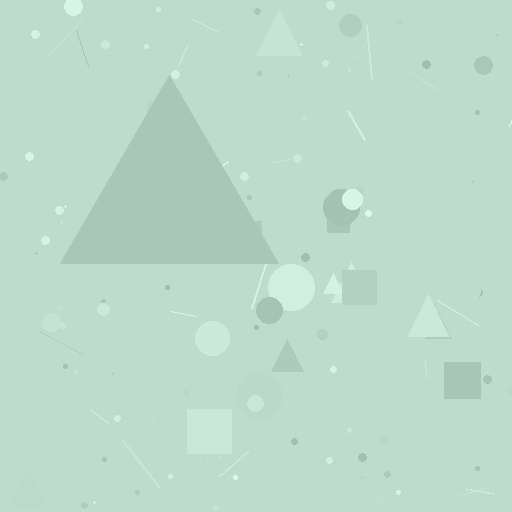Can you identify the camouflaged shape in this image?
The camouflaged shape is a triangle.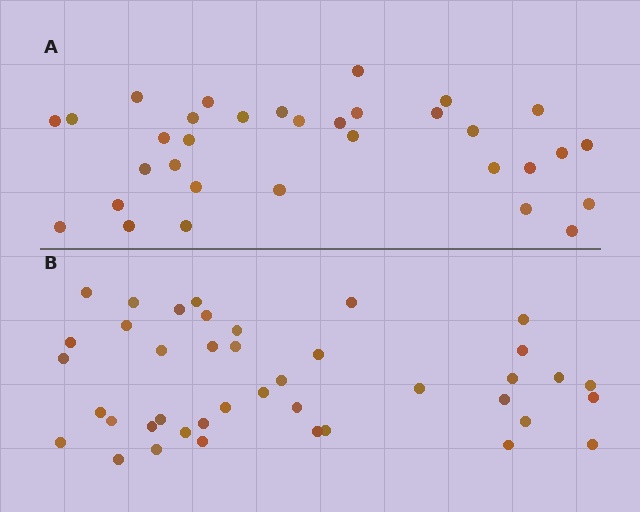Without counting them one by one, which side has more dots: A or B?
Region B (the bottom region) has more dots.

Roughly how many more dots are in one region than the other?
Region B has roughly 8 or so more dots than region A.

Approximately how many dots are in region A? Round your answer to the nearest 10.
About 30 dots. (The exact count is 33, which rounds to 30.)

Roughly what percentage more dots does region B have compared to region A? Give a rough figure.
About 25% more.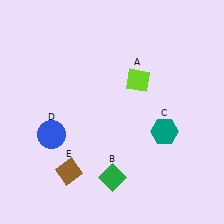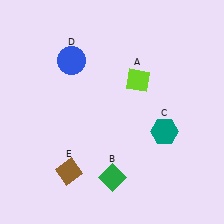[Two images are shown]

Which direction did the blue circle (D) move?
The blue circle (D) moved up.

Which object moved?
The blue circle (D) moved up.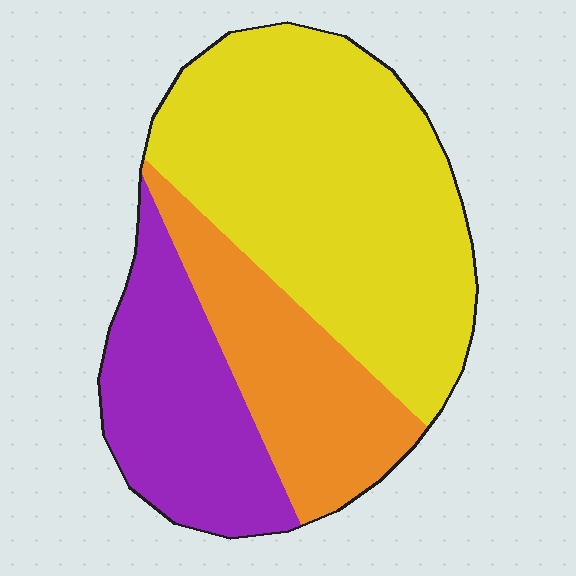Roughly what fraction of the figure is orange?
Orange takes up about one quarter (1/4) of the figure.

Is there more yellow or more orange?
Yellow.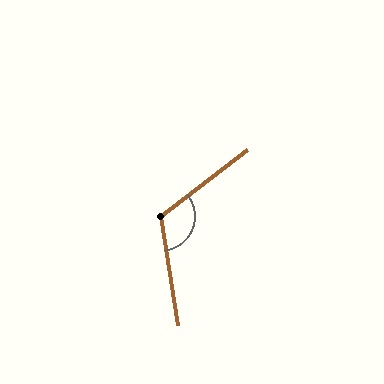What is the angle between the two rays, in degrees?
Approximately 119 degrees.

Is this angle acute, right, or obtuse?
It is obtuse.